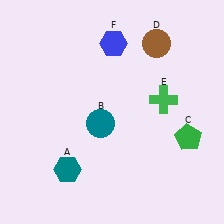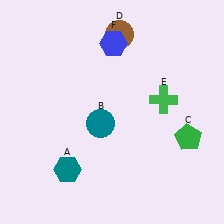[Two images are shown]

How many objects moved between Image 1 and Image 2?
1 object moved between the two images.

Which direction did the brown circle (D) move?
The brown circle (D) moved left.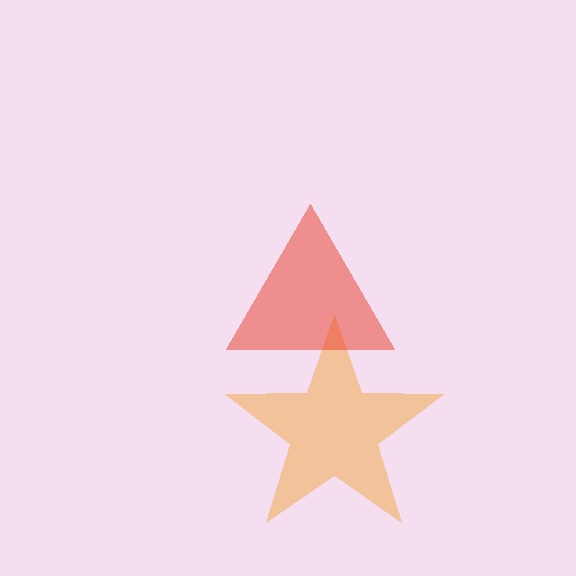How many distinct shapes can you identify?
There are 2 distinct shapes: an orange star, a red triangle.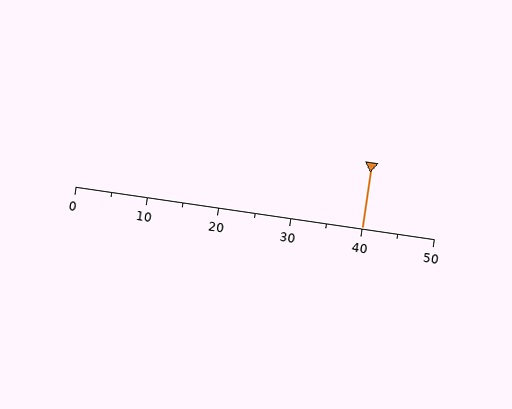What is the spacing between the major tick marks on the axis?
The major ticks are spaced 10 apart.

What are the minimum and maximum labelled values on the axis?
The axis runs from 0 to 50.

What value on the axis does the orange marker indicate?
The marker indicates approximately 40.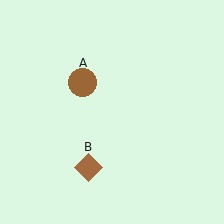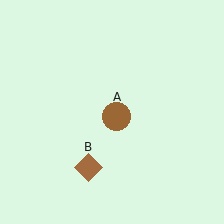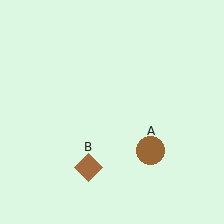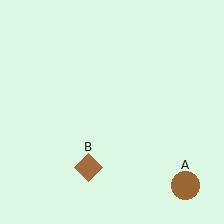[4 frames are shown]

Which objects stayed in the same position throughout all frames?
Brown diamond (object B) remained stationary.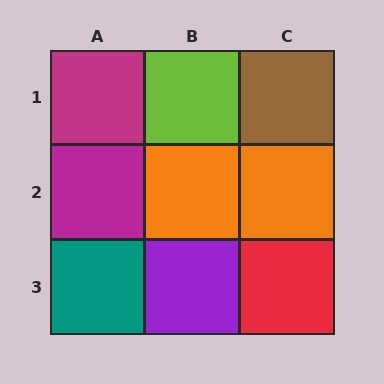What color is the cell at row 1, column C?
Brown.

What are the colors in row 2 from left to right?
Magenta, orange, orange.